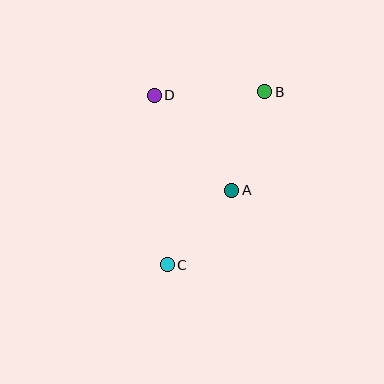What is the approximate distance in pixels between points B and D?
The distance between B and D is approximately 111 pixels.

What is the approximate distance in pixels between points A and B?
The distance between A and B is approximately 104 pixels.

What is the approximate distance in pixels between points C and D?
The distance between C and D is approximately 170 pixels.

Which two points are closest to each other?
Points A and C are closest to each other.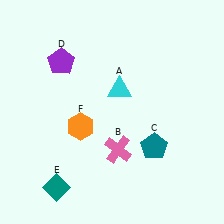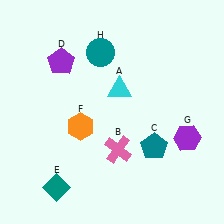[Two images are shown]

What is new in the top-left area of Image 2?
A teal circle (H) was added in the top-left area of Image 2.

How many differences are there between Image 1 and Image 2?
There are 2 differences between the two images.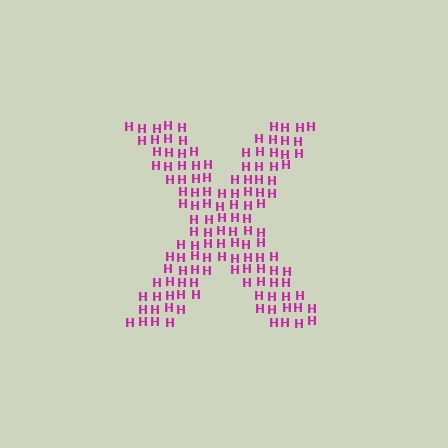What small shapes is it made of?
It is made of small letter H's.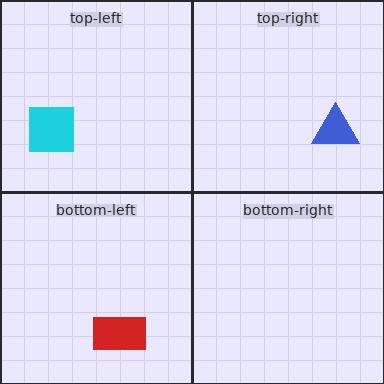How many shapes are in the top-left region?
1.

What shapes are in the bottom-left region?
The red rectangle.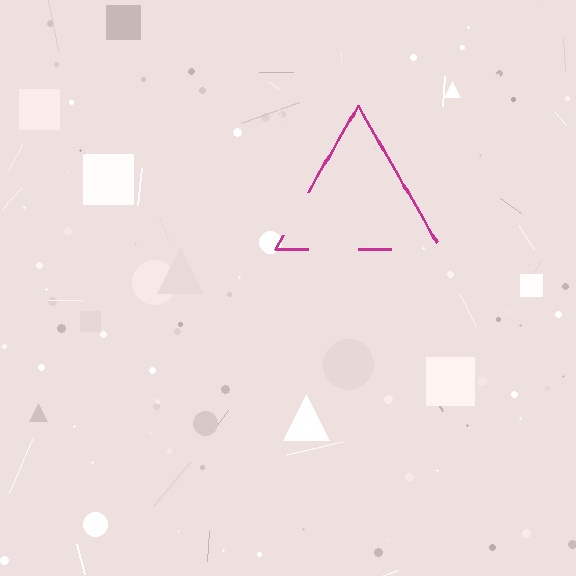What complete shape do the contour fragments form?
The contour fragments form a triangle.